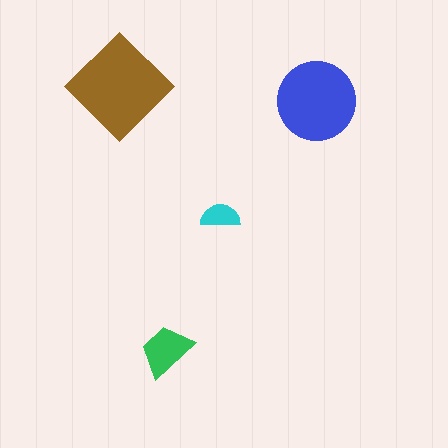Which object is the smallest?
The cyan semicircle.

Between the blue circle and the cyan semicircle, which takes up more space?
The blue circle.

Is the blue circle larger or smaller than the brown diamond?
Smaller.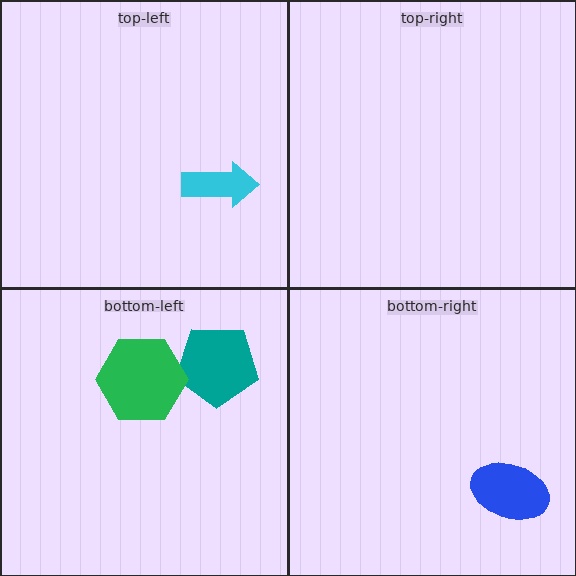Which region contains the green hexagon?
The bottom-left region.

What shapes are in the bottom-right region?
The blue ellipse.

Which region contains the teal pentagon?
The bottom-left region.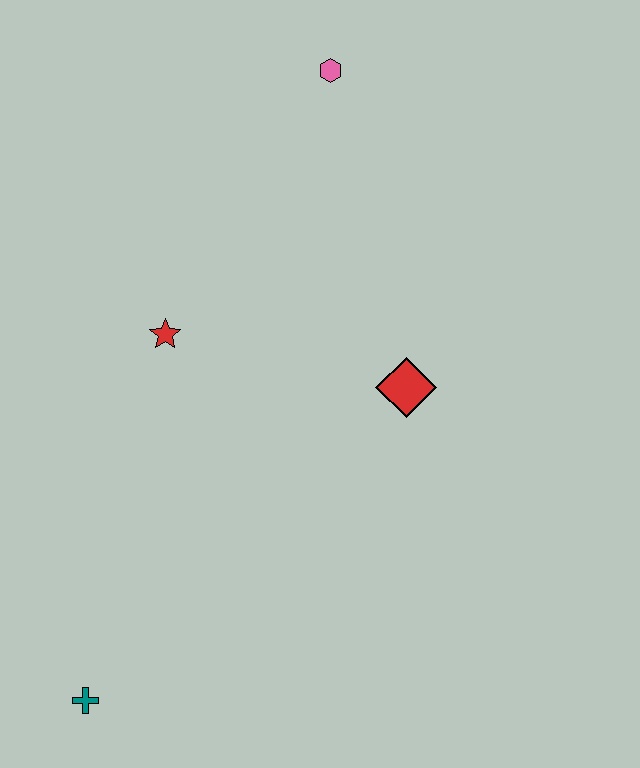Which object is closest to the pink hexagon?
The red star is closest to the pink hexagon.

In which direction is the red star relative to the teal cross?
The red star is above the teal cross.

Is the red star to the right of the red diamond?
No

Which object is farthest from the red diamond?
The teal cross is farthest from the red diamond.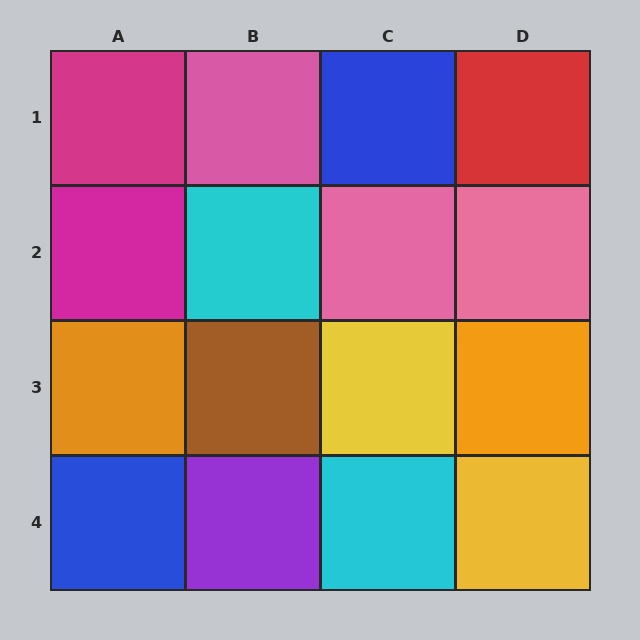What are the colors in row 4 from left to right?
Blue, purple, cyan, yellow.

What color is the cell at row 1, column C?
Blue.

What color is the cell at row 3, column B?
Brown.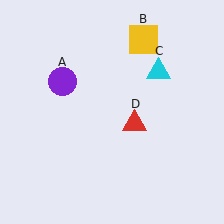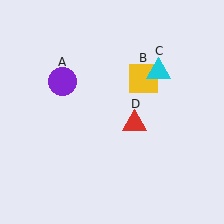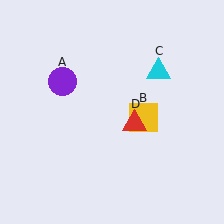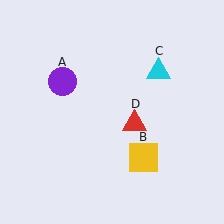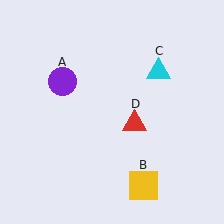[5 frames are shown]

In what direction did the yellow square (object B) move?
The yellow square (object B) moved down.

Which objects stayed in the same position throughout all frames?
Purple circle (object A) and cyan triangle (object C) and red triangle (object D) remained stationary.